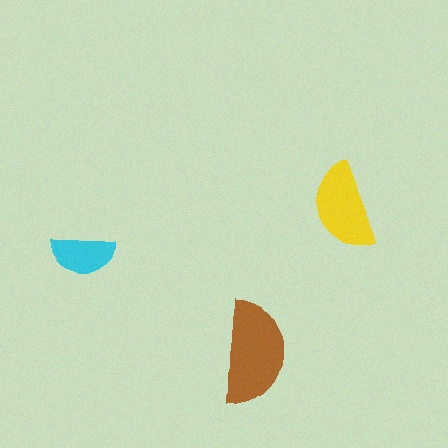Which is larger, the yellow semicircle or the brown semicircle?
The brown one.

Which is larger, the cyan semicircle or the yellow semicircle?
The yellow one.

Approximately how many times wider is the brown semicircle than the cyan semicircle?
About 1.5 times wider.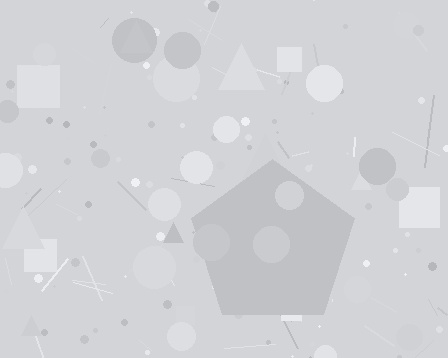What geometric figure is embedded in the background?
A pentagon is embedded in the background.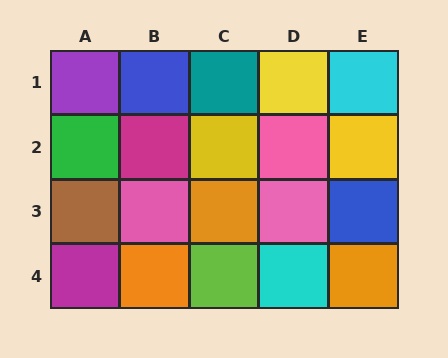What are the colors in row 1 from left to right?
Purple, blue, teal, yellow, cyan.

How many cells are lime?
1 cell is lime.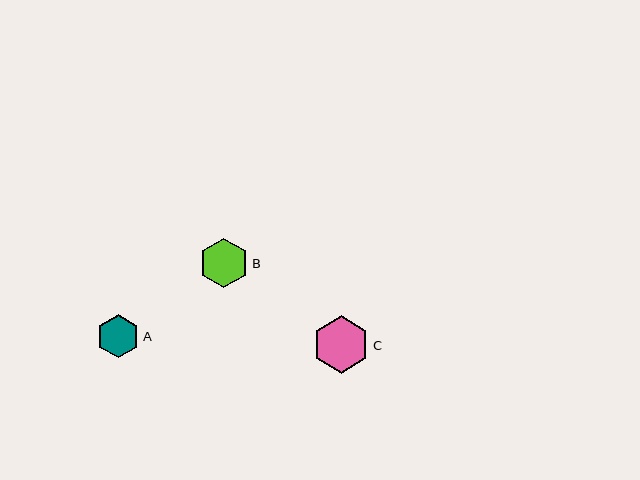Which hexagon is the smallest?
Hexagon A is the smallest with a size of approximately 43 pixels.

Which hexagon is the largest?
Hexagon C is the largest with a size of approximately 57 pixels.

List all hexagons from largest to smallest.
From largest to smallest: C, B, A.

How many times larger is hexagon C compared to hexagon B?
Hexagon C is approximately 1.2 times the size of hexagon B.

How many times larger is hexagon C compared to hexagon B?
Hexagon C is approximately 1.2 times the size of hexagon B.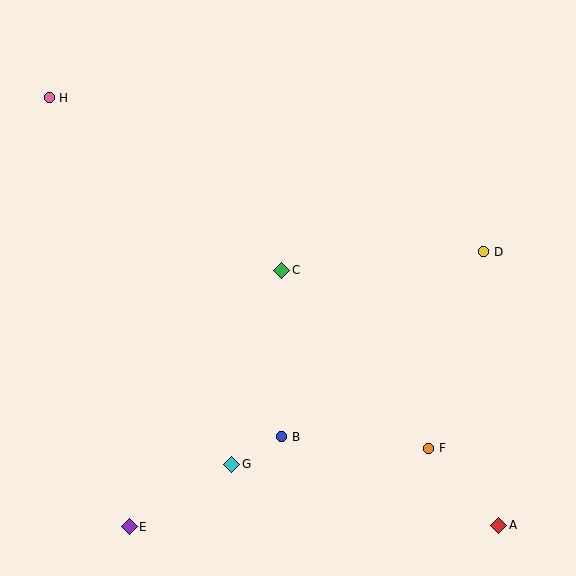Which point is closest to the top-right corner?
Point D is closest to the top-right corner.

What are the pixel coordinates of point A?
Point A is at (499, 525).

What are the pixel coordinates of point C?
Point C is at (282, 270).